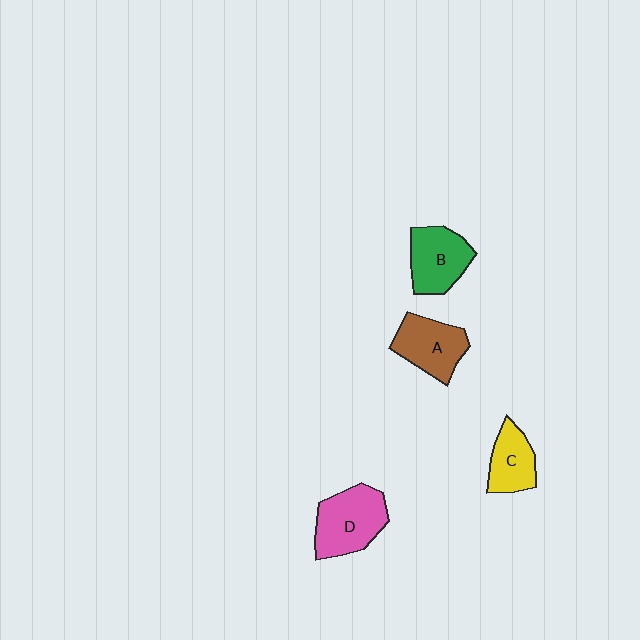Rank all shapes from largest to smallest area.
From largest to smallest: D (pink), B (green), A (brown), C (yellow).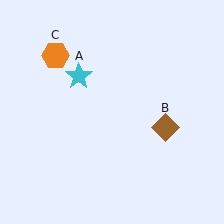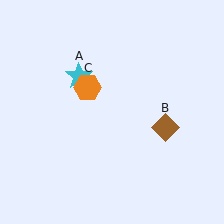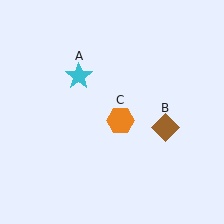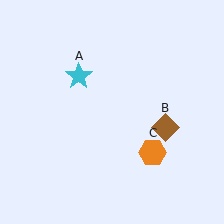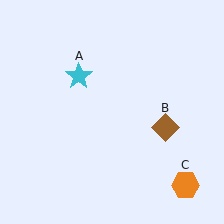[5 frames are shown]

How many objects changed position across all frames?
1 object changed position: orange hexagon (object C).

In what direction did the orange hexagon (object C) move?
The orange hexagon (object C) moved down and to the right.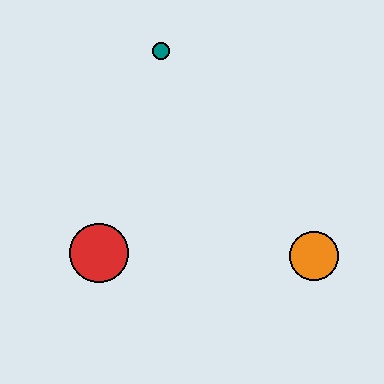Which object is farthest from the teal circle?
The orange circle is farthest from the teal circle.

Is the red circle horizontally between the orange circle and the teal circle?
No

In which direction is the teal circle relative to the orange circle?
The teal circle is above the orange circle.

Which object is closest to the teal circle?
The red circle is closest to the teal circle.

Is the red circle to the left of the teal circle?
Yes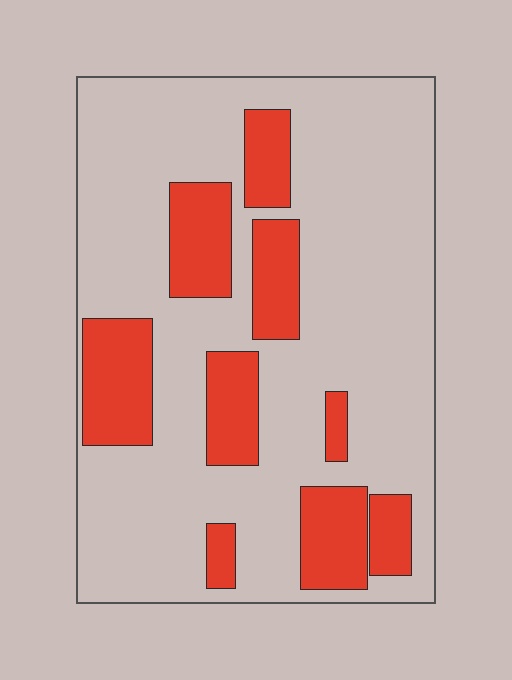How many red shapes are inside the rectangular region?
9.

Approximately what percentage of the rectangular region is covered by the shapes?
Approximately 25%.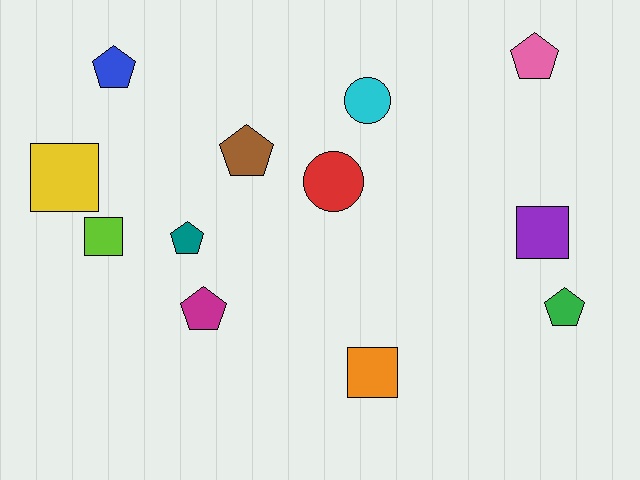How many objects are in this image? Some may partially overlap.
There are 12 objects.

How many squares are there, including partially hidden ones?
There are 4 squares.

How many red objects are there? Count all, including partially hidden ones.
There is 1 red object.